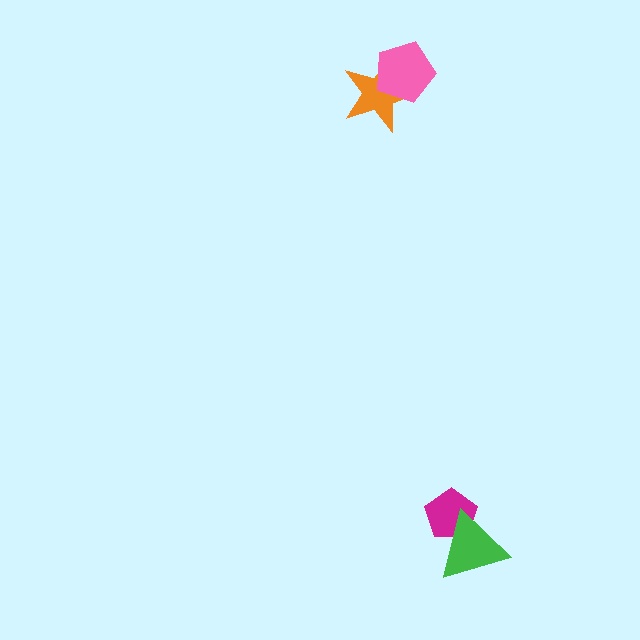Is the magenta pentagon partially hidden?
Yes, it is partially covered by another shape.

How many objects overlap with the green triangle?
1 object overlaps with the green triangle.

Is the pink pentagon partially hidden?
No, no other shape covers it.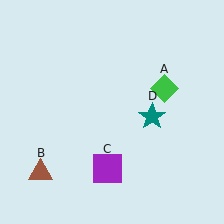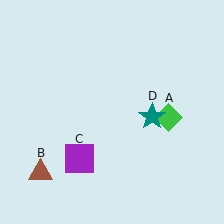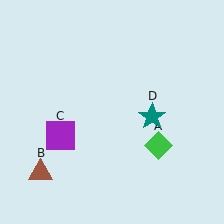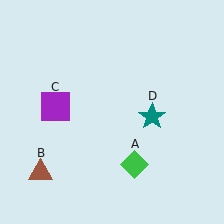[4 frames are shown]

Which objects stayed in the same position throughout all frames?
Brown triangle (object B) and teal star (object D) remained stationary.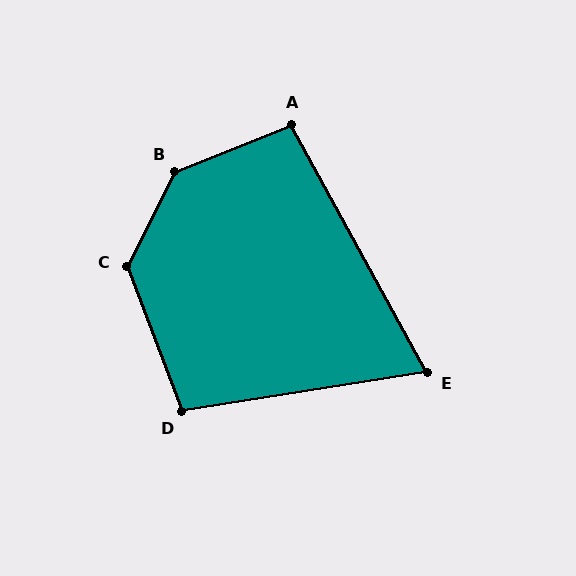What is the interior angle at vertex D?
Approximately 102 degrees (obtuse).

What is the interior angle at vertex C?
Approximately 132 degrees (obtuse).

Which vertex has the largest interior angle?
B, at approximately 138 degrees.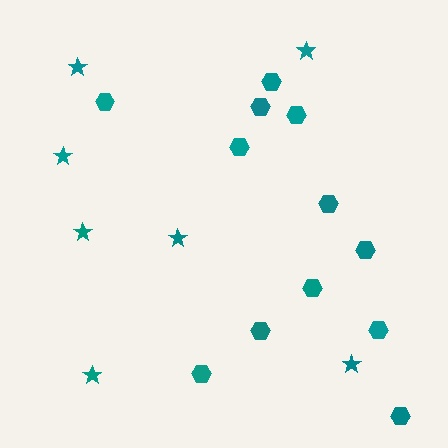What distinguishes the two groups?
There are 2 groups: one group of stars (7) and one group of hexagons (12).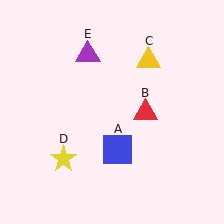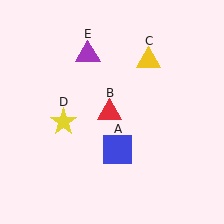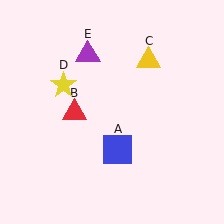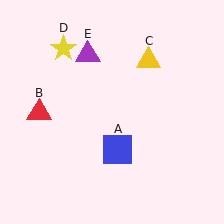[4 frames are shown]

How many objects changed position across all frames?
2 objects changed position: red triangle (object B), yellow star (object D).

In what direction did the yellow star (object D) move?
The yellow star (object D) moved up.